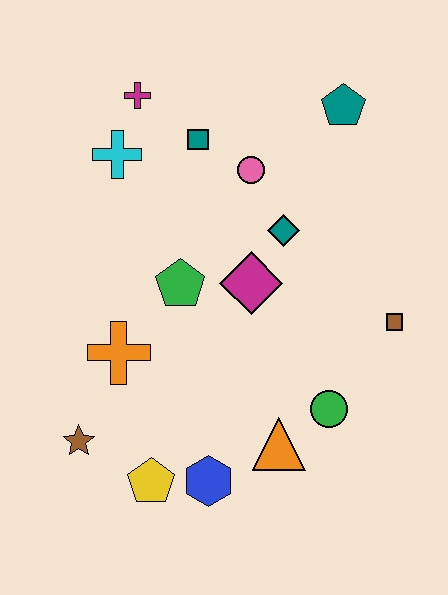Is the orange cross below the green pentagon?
Yes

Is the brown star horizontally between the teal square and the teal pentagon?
No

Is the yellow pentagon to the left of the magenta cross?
No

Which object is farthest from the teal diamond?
The brown star is farthest from the teal diamond.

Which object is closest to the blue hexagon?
The yellow pentagon is closest to the blue hexagon.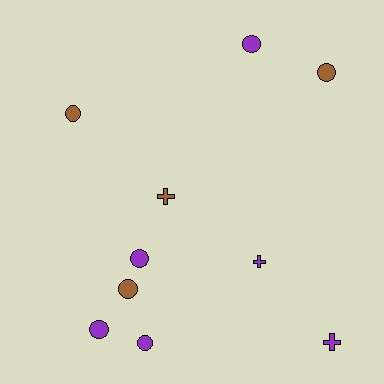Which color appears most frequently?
Purple, with 6 objects.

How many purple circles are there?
There are 4 purple circles.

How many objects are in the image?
There are 10 objects.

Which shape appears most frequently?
Circle, with 7 objects.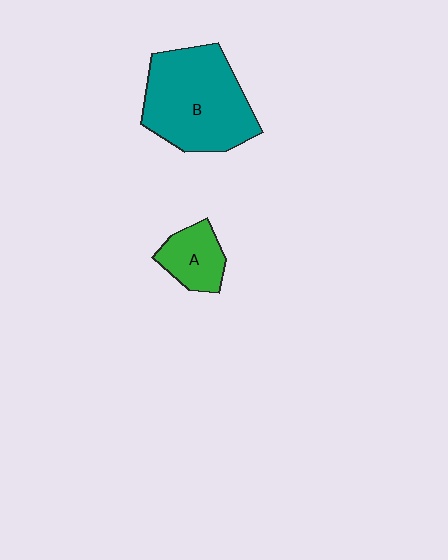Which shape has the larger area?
Shape B (teal).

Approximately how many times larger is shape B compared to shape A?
Approximately 2.7 times.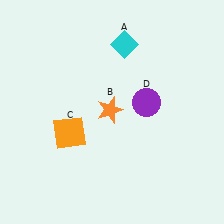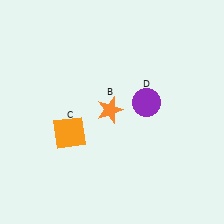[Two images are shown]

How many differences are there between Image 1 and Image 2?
There is 1 difference between the two images.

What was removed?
The cyan diamond (A) was removed in Image 2.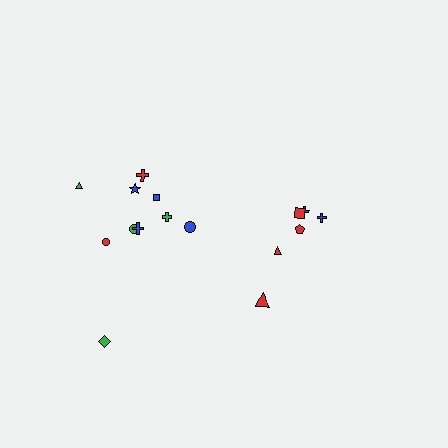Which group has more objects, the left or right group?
The left group.